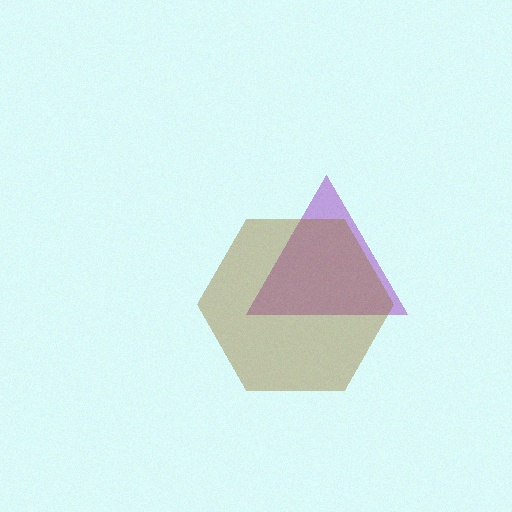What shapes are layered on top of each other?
The layered shapes are: a purple triangle, a brown hexagon.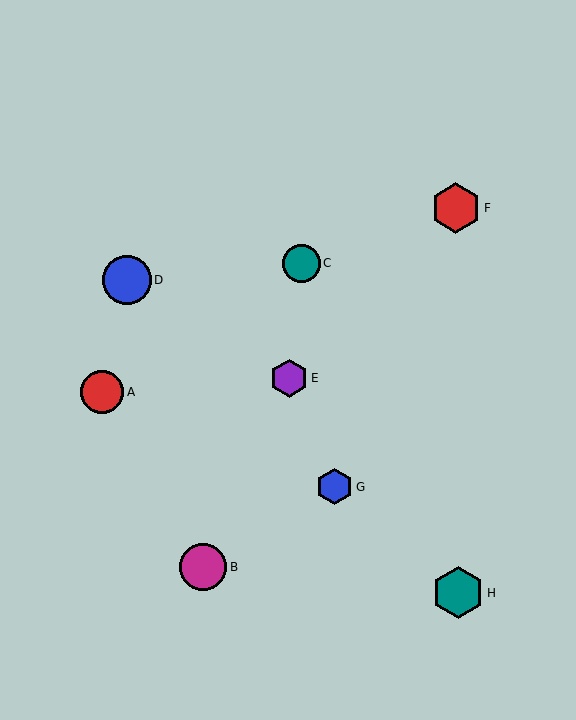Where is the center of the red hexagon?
The center of the red hexagon is at (456, 208).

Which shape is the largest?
The teal hexagon (labeled H) is the largest.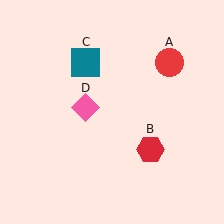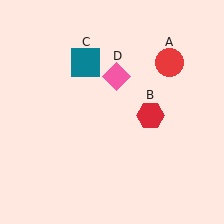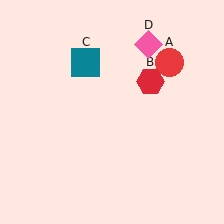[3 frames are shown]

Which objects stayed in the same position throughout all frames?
Red circle (object A) and teal square (object C) remained stationary.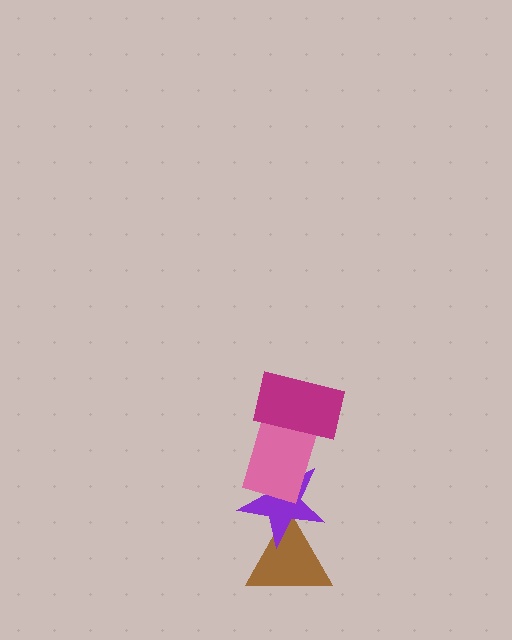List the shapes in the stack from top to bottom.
From top to bottom: the magenta rectangle, the pink rectangle, the purple star, the brown triangle.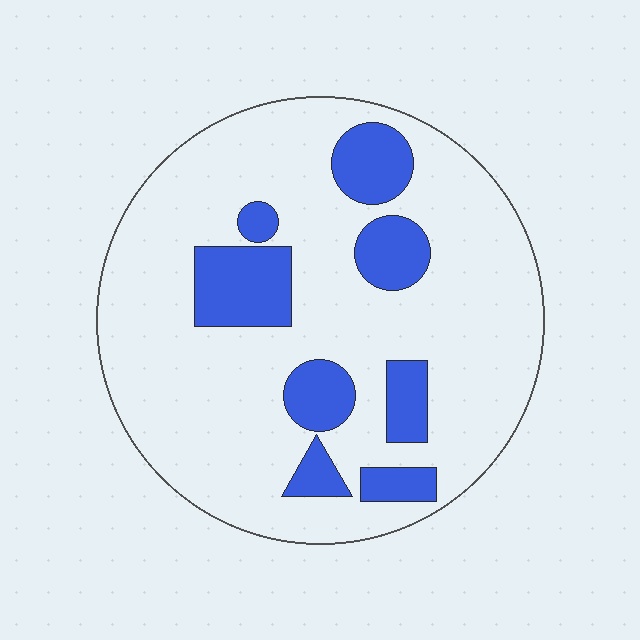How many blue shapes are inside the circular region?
8.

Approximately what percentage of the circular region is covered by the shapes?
Approximately 20%.